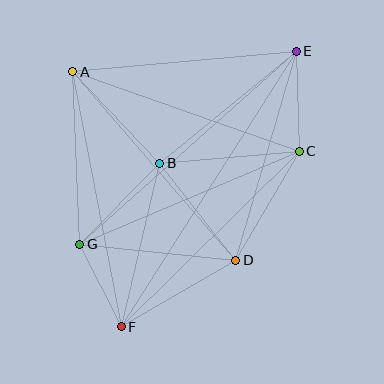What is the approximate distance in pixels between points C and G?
The distance between C and G is approximately 239 pixels.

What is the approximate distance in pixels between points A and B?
The distance between A and B is approximately 127 pixels.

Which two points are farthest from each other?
Points E and F are farthest from each other.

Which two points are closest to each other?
Points F and G are closest to each other.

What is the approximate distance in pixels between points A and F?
The distance between A and F is approximately 259 pixels.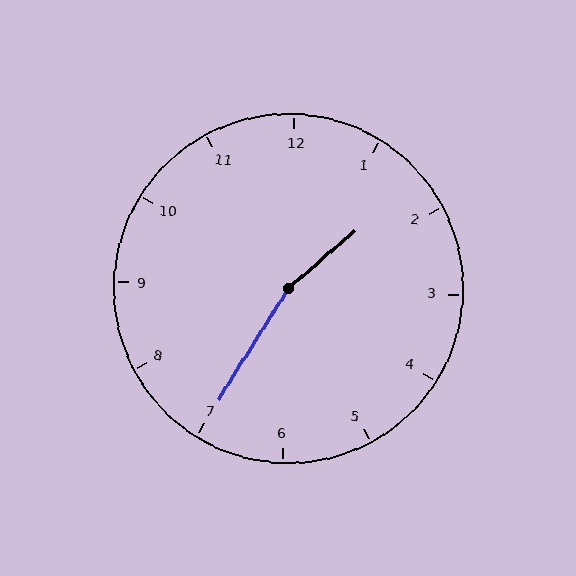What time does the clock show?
1:35.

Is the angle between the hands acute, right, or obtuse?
It is obtuse.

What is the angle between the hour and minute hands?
Approximately 162 degrees.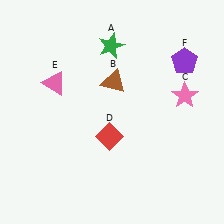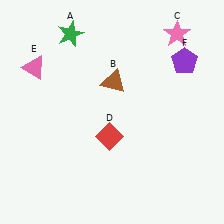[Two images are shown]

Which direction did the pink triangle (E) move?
The pink triangle (E) moved left.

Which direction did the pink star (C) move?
The pink star (C) moved up.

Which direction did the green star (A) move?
The green star (A) moved left.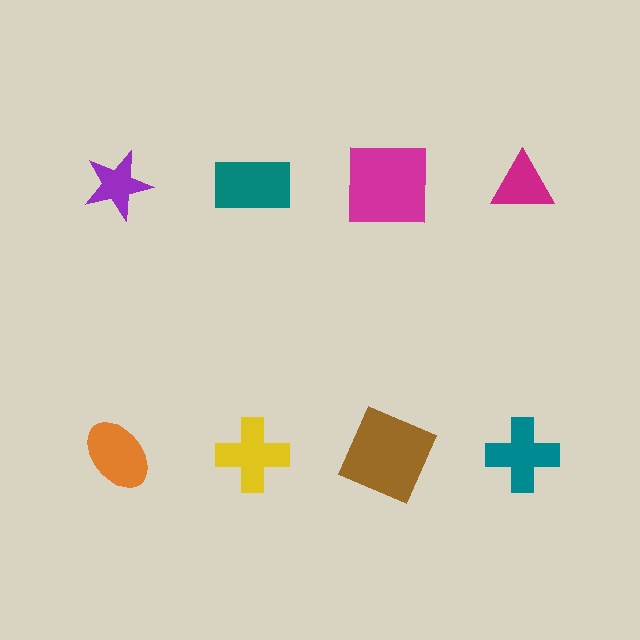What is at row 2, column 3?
A brown square.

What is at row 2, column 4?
A teal cross.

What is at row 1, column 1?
A purple star.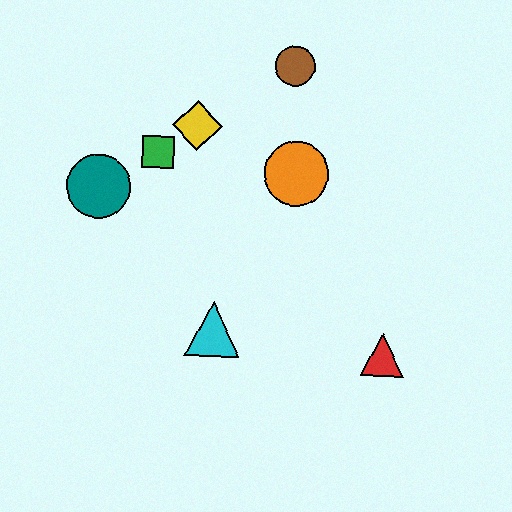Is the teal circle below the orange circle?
Yes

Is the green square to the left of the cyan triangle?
Yes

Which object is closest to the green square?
The yellow diamond is closest to the green square.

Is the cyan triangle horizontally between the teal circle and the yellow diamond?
No